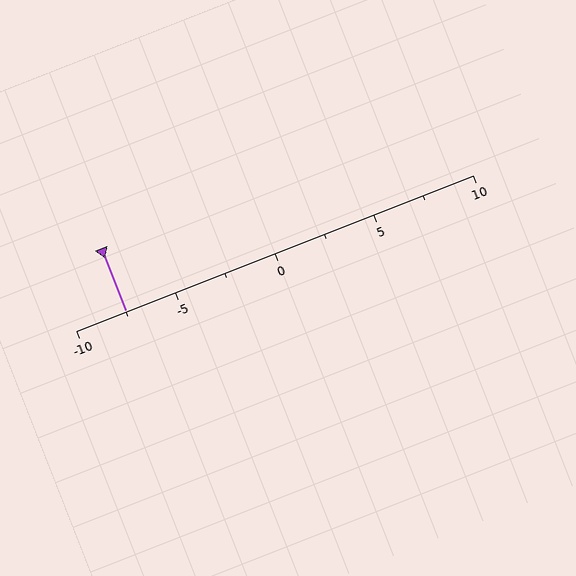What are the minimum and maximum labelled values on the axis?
The axis runs from -10 to 10.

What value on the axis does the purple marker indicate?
The marker indicates approximately -7.5.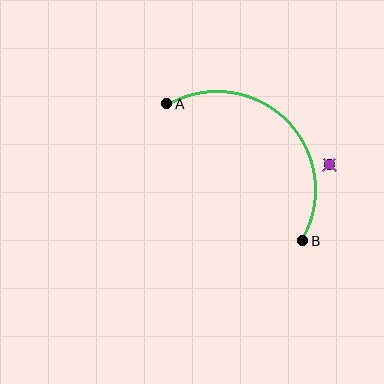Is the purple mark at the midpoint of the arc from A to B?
No — the purple mark does not lie on the arc at all. It sits slightly outside the curve.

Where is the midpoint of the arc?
The arc midpoint is the point on the curve farthest from the straight line joining A and B. It sits above and to the right of that line.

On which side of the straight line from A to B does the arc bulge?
The arc bulges above and to the right of the straight line connecting A and B.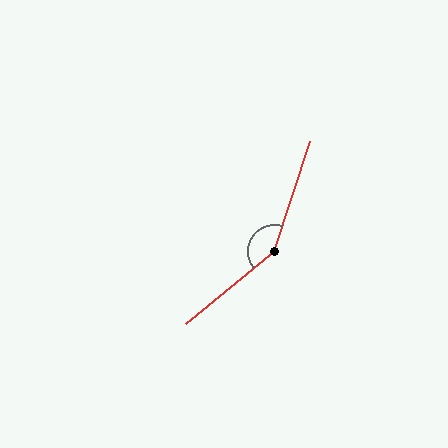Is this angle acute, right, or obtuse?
It is obtuse.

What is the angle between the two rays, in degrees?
Approximately 147 degrees.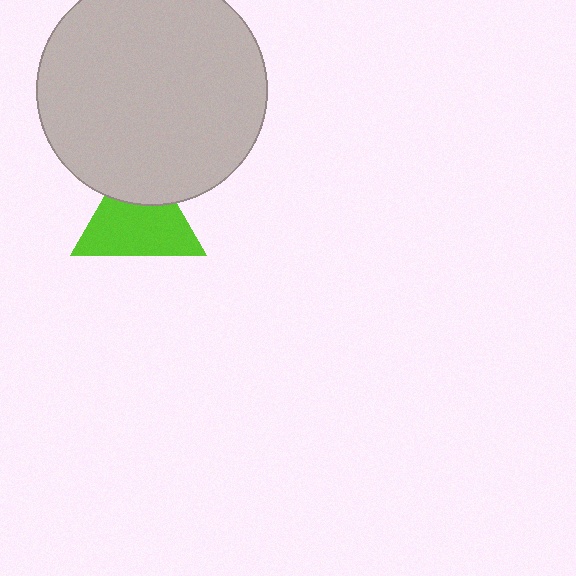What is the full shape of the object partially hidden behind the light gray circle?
The partially hidden object is a lime triangle.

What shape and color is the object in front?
The object in front is a light gray circle.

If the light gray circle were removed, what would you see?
You would see the complete lime triangle.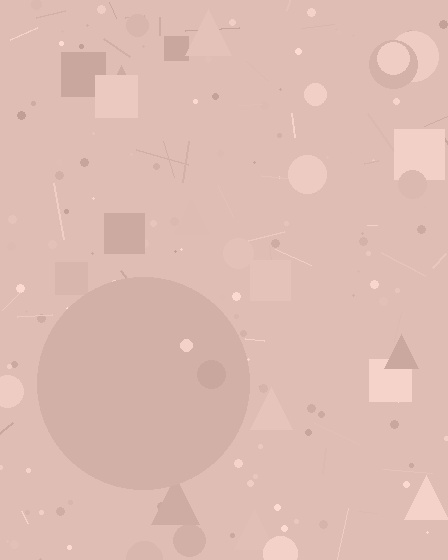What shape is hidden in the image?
A circle is hidden in the image.